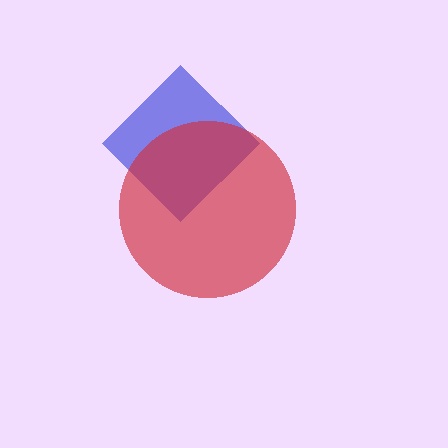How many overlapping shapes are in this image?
There are 2 overlapping shapes in the image.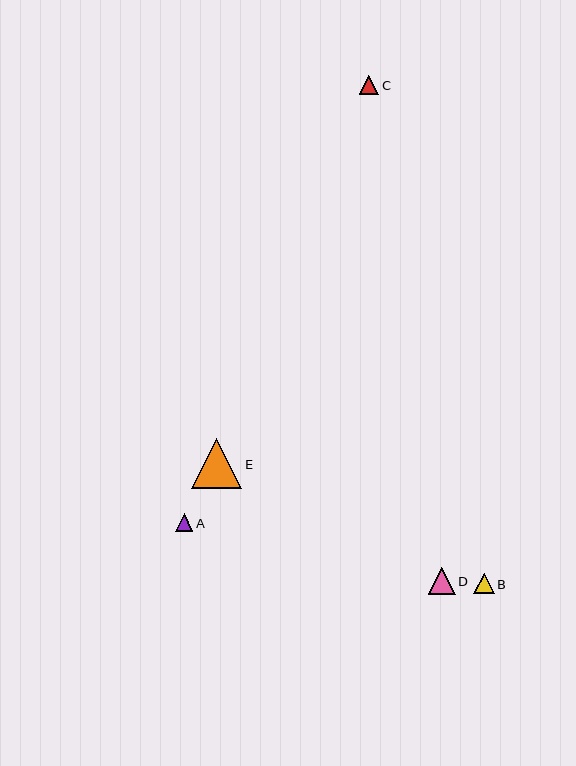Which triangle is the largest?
Triangle E is the largest with a size of approximately 50 pixels.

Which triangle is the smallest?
Triangle A is the smallest with a size of approximately 17 pixels.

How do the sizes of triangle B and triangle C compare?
Triangle B and triangle C are approximately the same size.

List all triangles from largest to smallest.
From largest to smallest: E, D, B, C, A.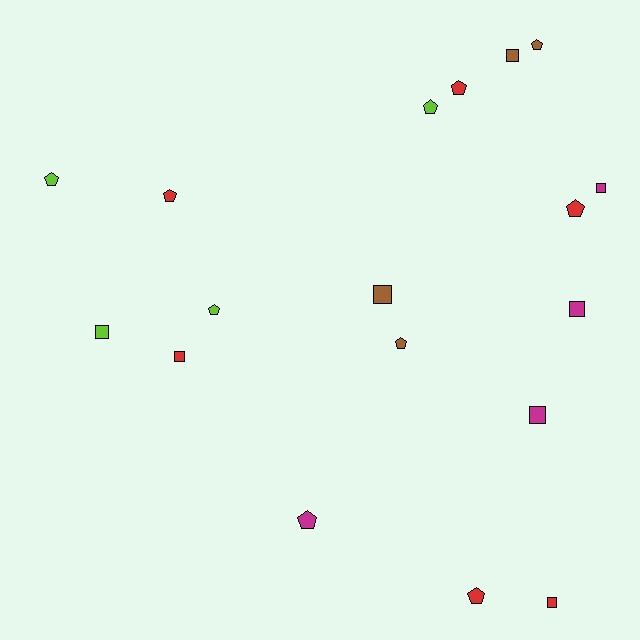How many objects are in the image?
There are 18 objects.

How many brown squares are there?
There are 2 brown squares.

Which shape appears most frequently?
Pentagon, with 10 objects.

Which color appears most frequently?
Red, with 6 objects.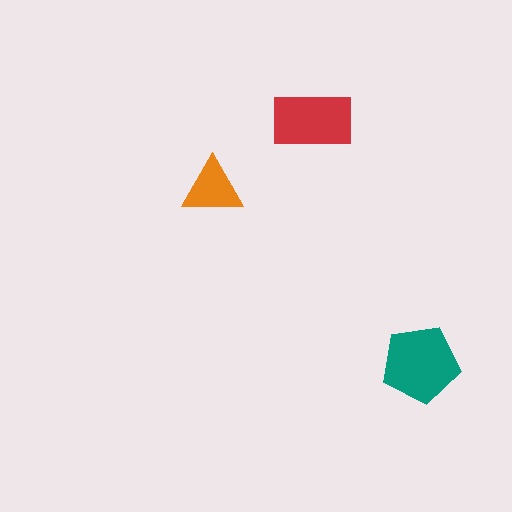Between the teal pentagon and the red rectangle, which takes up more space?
The teal pentagon.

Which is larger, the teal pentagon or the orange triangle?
The teal pentagon.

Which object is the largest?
The teal pentagon.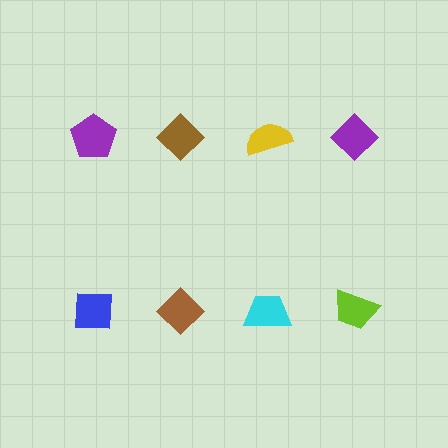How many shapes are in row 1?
4 shapes.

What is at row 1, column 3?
A yellow semicircle.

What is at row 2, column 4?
A lime trapezoid.